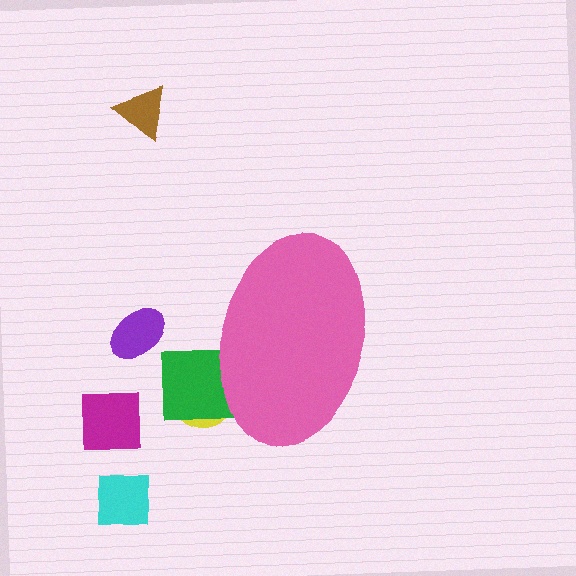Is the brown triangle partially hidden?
No, the brown triangle is fully visible.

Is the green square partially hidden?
Yes, the green square is partially hidden behind the pink ellipse.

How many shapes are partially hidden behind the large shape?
2 shapes are partially hidden.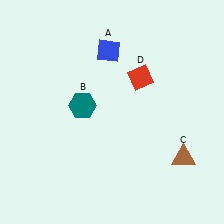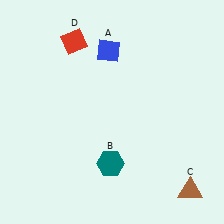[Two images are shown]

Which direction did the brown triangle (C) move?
The brown triangle (C) moved down.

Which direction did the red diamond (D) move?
The red diamond (D) moved left.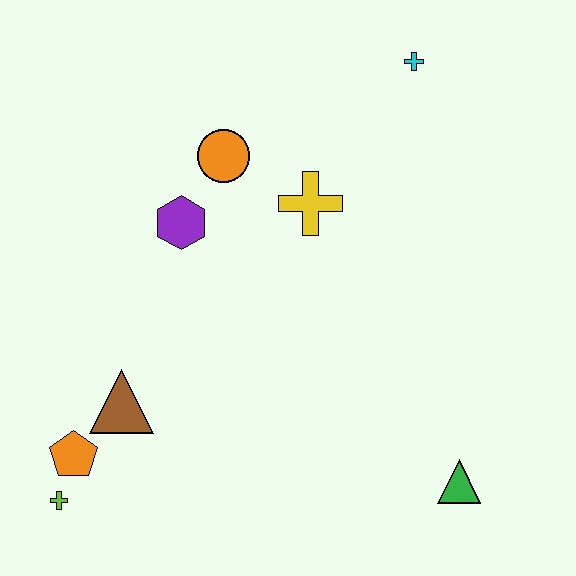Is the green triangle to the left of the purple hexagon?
No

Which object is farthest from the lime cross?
The cyan cross is farthest from the lime cross.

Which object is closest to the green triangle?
The yellow cross is closest to the green triangle.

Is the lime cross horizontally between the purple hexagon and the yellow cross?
No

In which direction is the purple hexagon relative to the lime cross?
The purple hexagon is above the lime cross.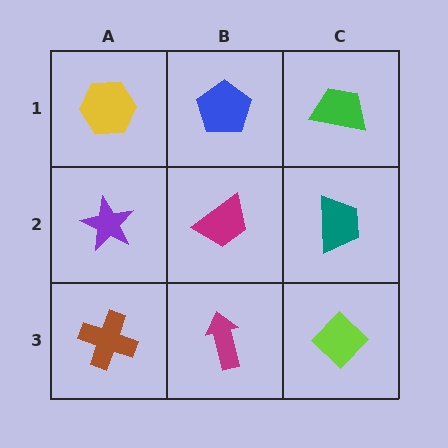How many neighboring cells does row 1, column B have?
3.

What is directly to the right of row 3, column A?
A magenta arrow.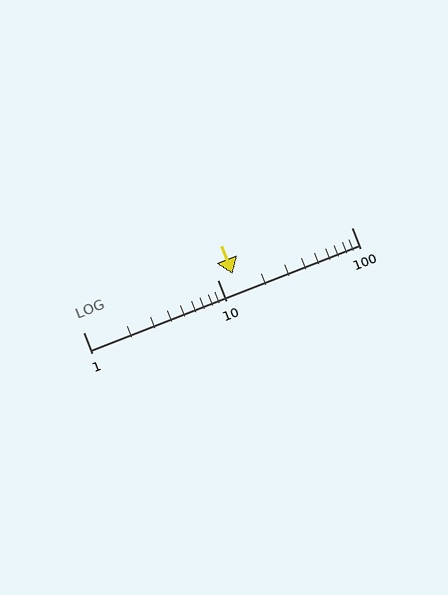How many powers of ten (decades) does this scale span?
The scale spans 2 decades, from 1 to 100.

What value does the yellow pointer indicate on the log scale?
The pointer indicates approximately 13.